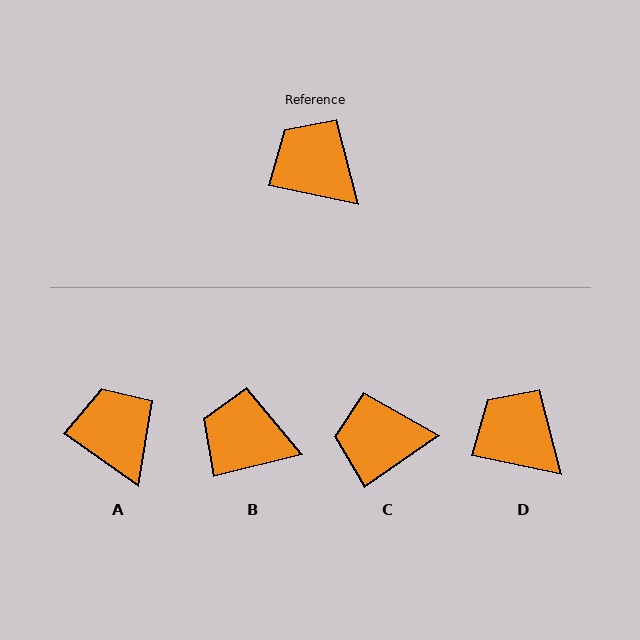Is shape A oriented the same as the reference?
No, it is off by about 23 degrees.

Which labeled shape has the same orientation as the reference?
D.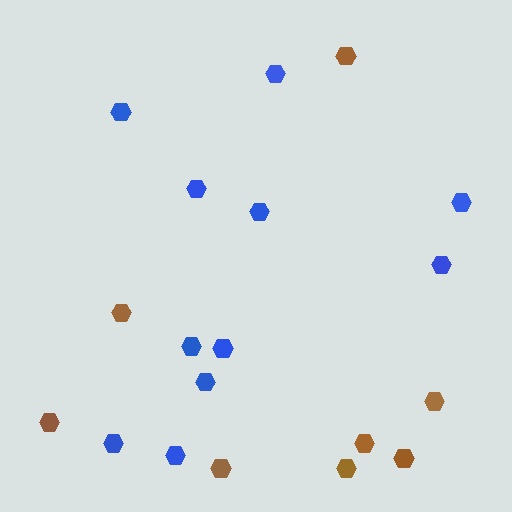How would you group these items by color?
There are 2 groups: one group of brown hexagons (8) and one group of blue hexagons (11).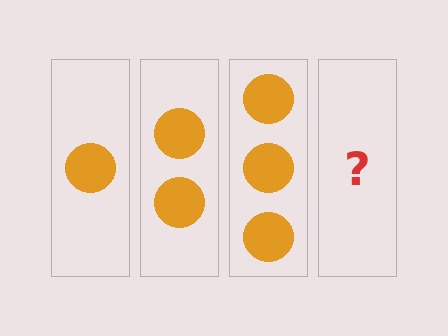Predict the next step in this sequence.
The next step is 4 circles.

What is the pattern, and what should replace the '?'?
The pattern is that each step adds one more circle. The '?' should be 4 circles.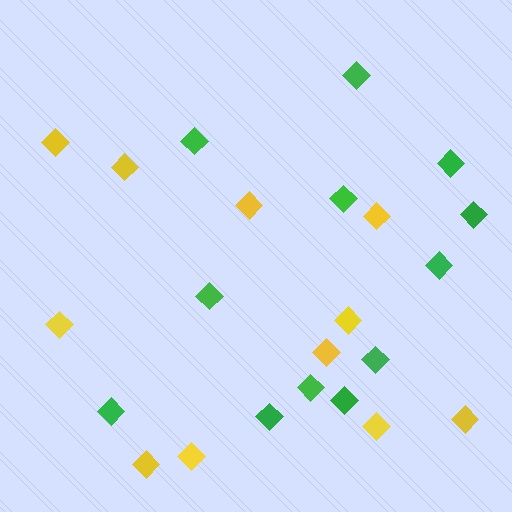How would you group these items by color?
There are 2 groups: one group of yellow diamonds (11) and one group of green diamonds (12).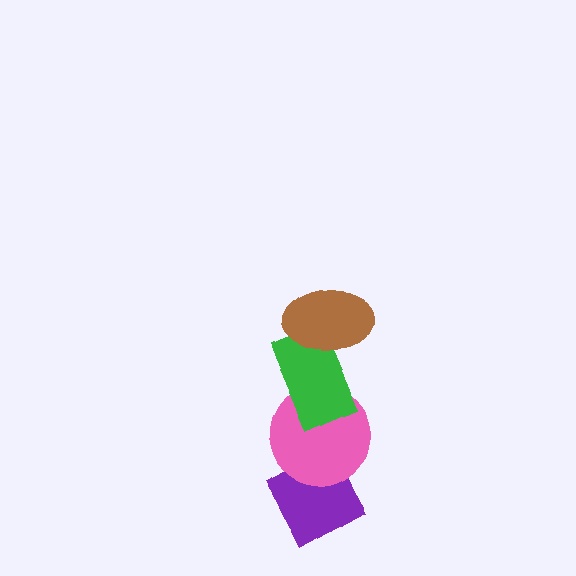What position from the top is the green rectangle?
The green rectangle is 2nd from the top.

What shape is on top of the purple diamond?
The pink circle is on top of the purple diamond.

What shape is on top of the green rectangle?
The brown ellipse is on top of the green rectangle.